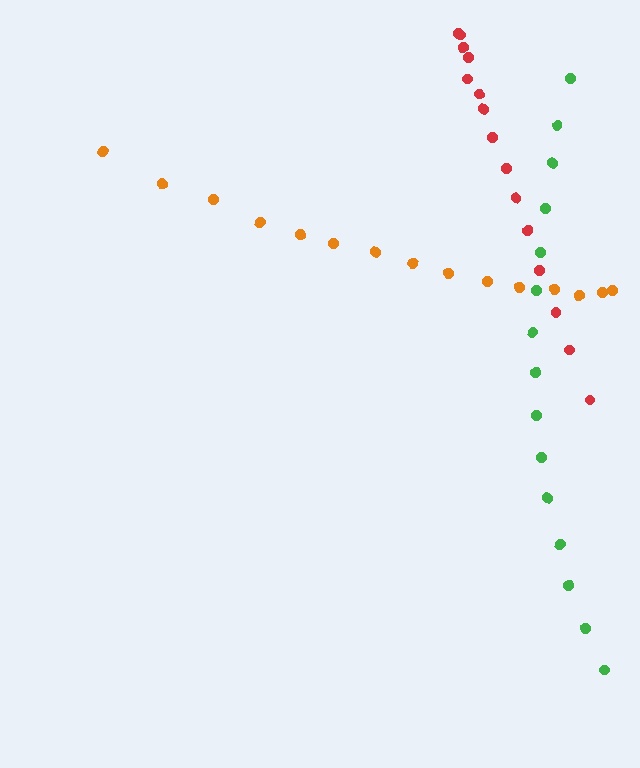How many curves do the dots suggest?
There are 3 distinct paths.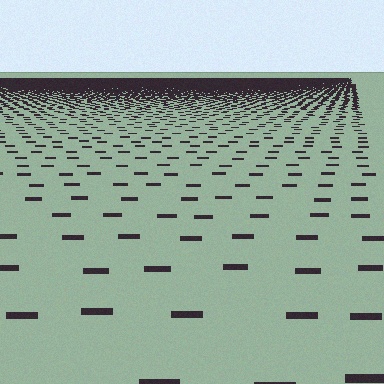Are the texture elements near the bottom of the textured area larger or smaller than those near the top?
Larger. Near the bottom, elements are closer to the viewer and appear at a bigger on-screen size.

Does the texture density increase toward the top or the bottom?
Density increases toward the top.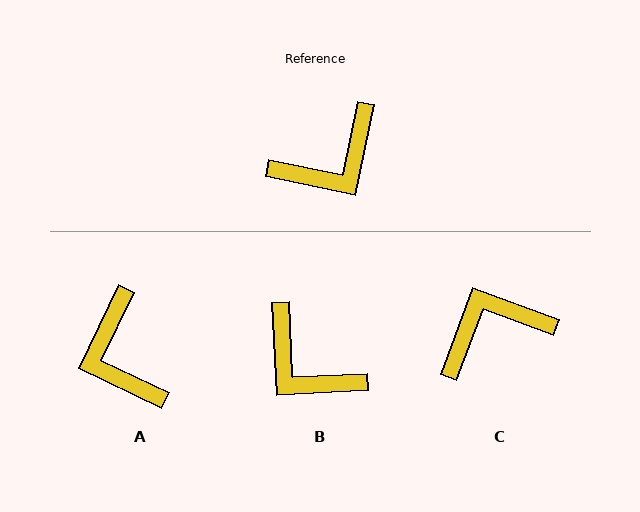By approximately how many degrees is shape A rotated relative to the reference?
Approximately 104 degrees clockwise.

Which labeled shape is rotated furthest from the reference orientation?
C, about 172 degrees away.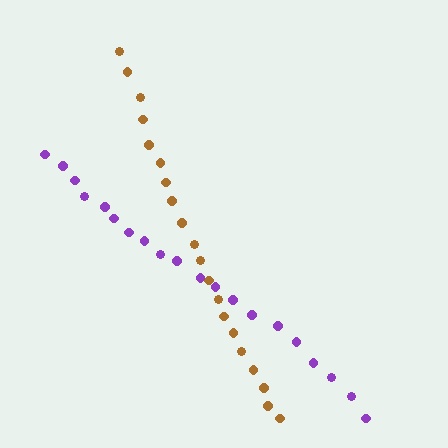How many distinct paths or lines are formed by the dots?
There are 2 distinct paths.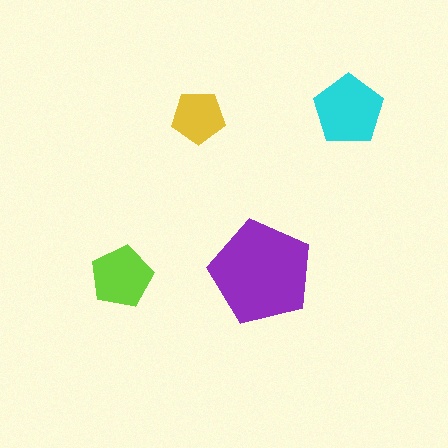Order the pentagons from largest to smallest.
the purple one, the cyan one, the lime one, the yellow one.